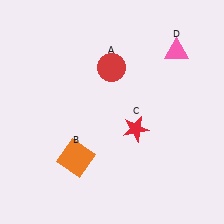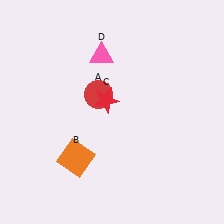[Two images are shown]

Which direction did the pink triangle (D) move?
The pink triangle (D) moved left.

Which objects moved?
The objects that moved are: the red circle (A), the red star (C), the pink triangle (D).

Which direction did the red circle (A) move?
The red circle (A) moved down.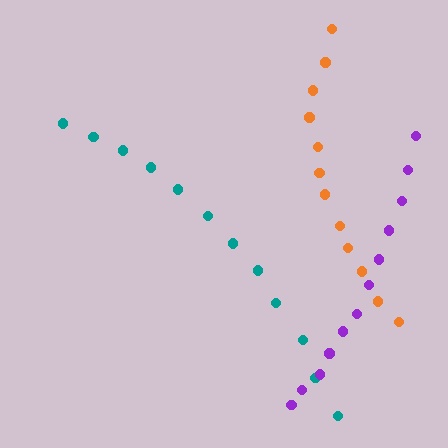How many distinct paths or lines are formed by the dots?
There are 3 distinct paths.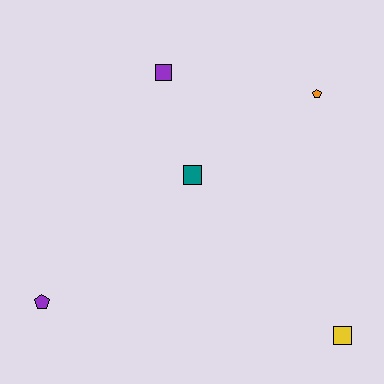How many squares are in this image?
There are 3 squares.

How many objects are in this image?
There are 5 objects.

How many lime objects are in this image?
There are no lime objects.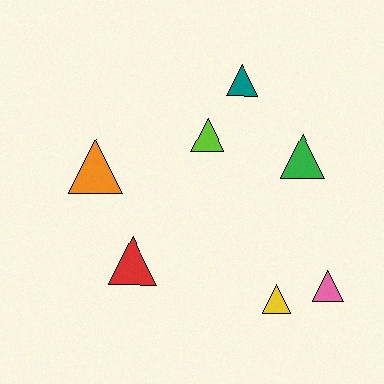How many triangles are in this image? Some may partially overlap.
There are 7 triangles.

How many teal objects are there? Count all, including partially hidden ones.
There is 1 teal object.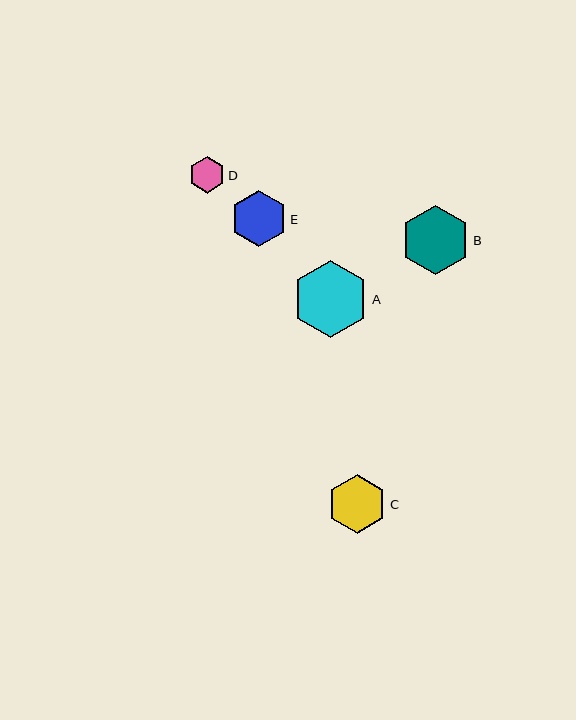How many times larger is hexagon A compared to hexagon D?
Hexagon A is approximately 2.1 times the size of hexagon D.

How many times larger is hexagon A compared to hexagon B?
Hexagon A is approximately 1.1 times the size of hexagon B.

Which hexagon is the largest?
Hexagon A is the largest with a size of approximately 77 pixels.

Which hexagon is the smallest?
Hexagon D is the smallest with a size of approximately 36 pixels.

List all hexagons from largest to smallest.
From largest to smallest: A, B, C, E, D.